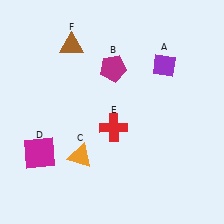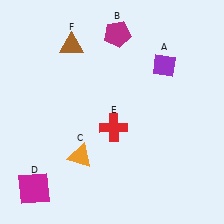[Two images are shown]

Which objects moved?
The objects that moved are: the magenta pentagon (B), the magenta square (D).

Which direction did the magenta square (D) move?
The magenta square (D) moved down.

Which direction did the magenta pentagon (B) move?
The magenta pentagon (B) moved up.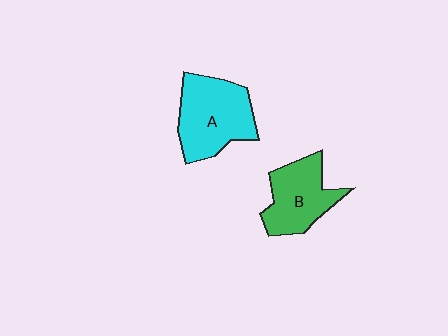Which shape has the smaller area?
Shape B (green).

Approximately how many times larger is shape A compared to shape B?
Approximately 1.3 times.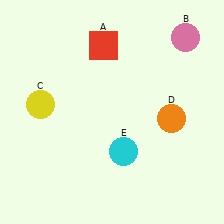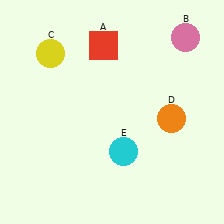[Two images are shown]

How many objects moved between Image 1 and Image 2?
1 object moved between the two images.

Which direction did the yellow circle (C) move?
The yellow circle (C) moved up.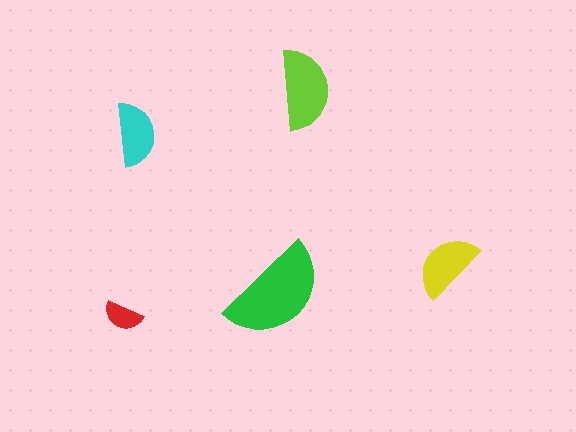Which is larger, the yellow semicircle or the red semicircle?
The yellow one.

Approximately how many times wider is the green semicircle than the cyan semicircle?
About 1.5 times wider.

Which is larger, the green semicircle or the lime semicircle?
The green one.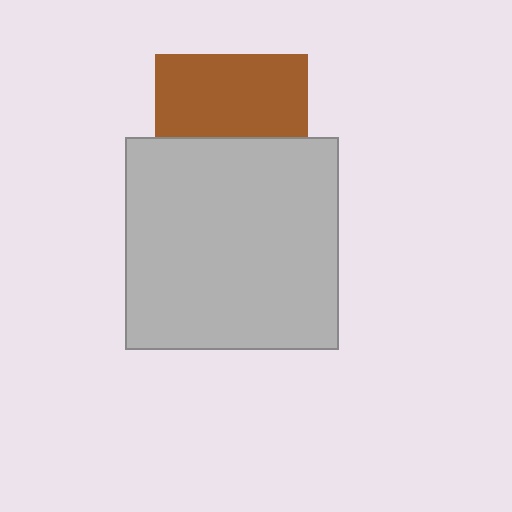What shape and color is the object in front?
The object in front is a light gray square.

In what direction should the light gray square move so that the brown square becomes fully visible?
The light gray square should move down. That is the shortest direction to clear the overlap and leave the brown square fully visible.